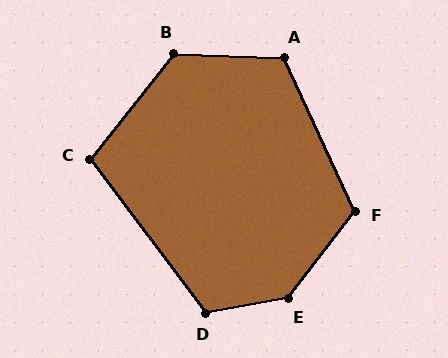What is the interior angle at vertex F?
Approximately 117 degrees (obtuse).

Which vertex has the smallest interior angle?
C, at approximately 105 degrees.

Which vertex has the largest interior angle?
E, at approximately 138 degrees.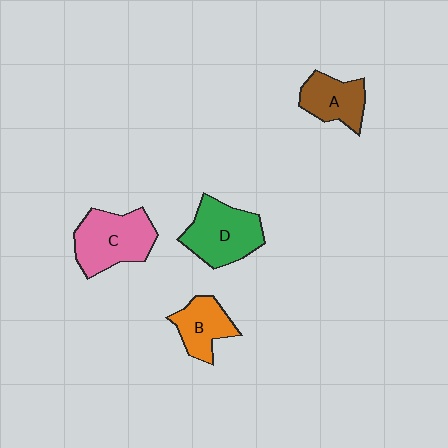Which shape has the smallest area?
Shape B (orange).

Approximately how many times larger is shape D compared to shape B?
Approximately 1.5 times.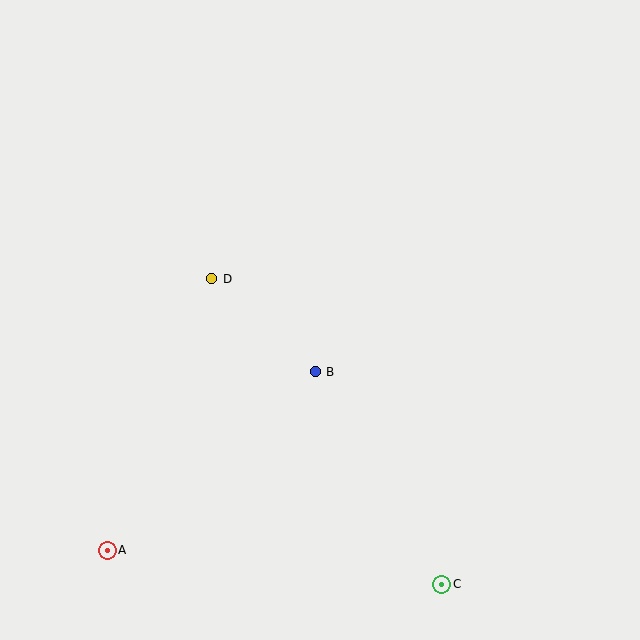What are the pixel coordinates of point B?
Point B is at (315, 372).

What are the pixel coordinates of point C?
Point C is at (442, 585).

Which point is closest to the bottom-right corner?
Point C is closest to the bottom-right corner.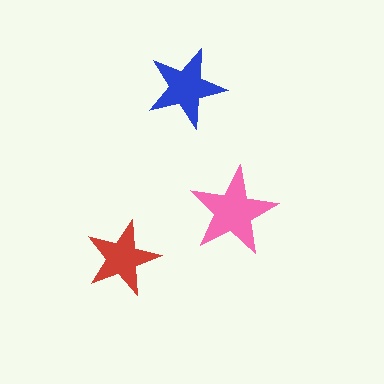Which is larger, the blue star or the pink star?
The pink one.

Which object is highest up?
The blue star is topmost.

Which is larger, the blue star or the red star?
The blue one.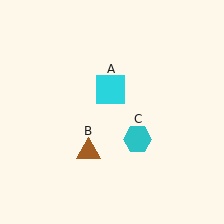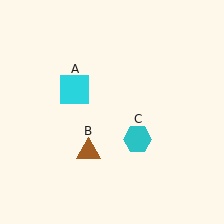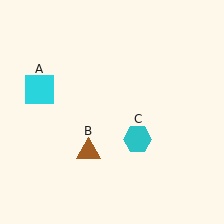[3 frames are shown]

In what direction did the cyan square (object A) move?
The cyan square (object A) moved left.